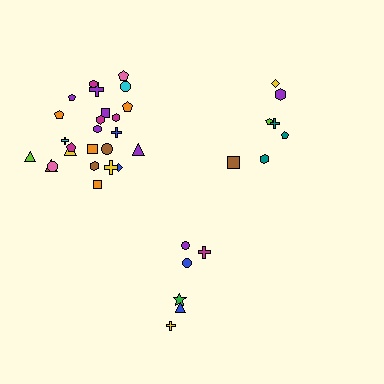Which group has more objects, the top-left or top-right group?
The top-left group.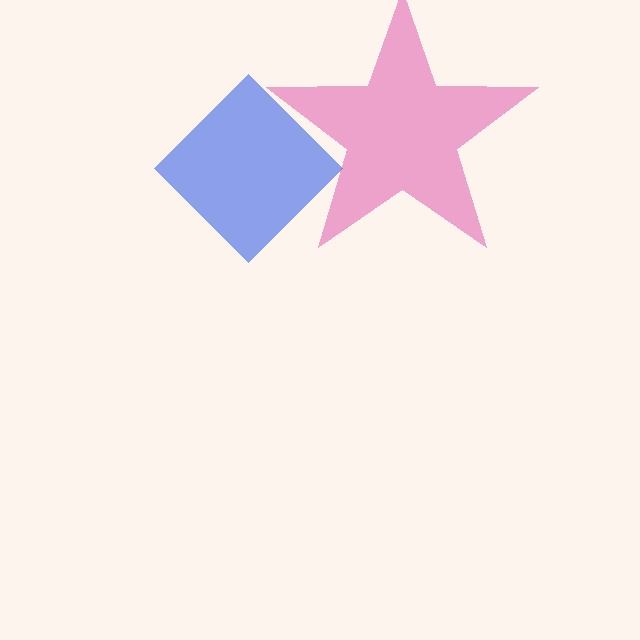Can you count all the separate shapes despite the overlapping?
Yes, there are 2 separate shapes.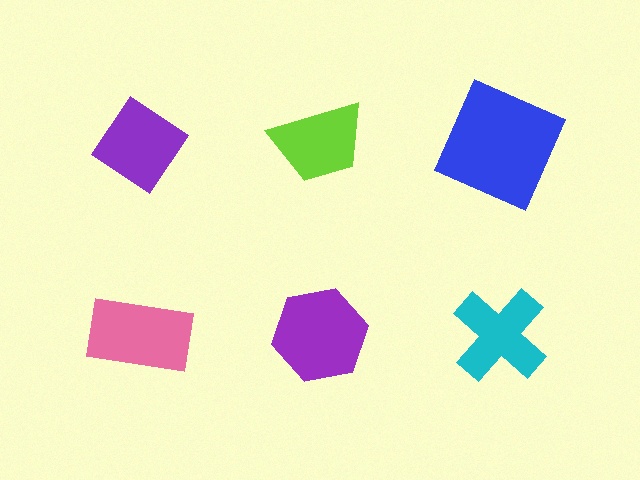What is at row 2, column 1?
A pink rectangle.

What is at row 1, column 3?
A blue square.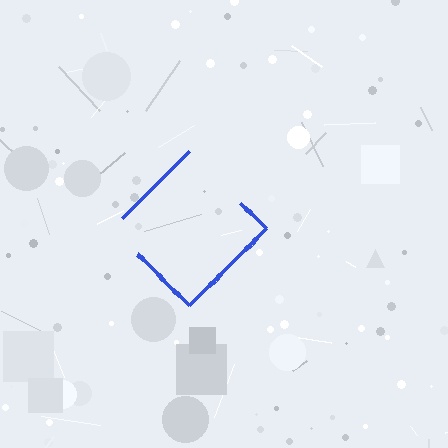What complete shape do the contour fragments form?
The contour fragments form a diamond.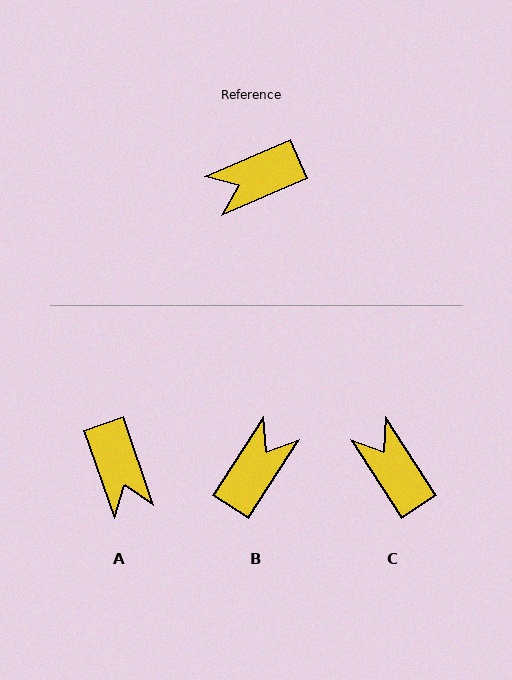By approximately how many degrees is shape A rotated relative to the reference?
Approximately 86 degrees counter-clockwise.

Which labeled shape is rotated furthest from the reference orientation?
B, about 146 degrees away.